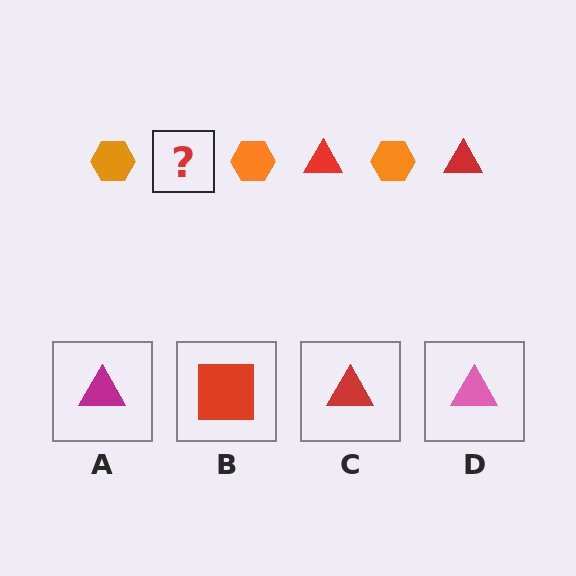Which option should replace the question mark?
Option C.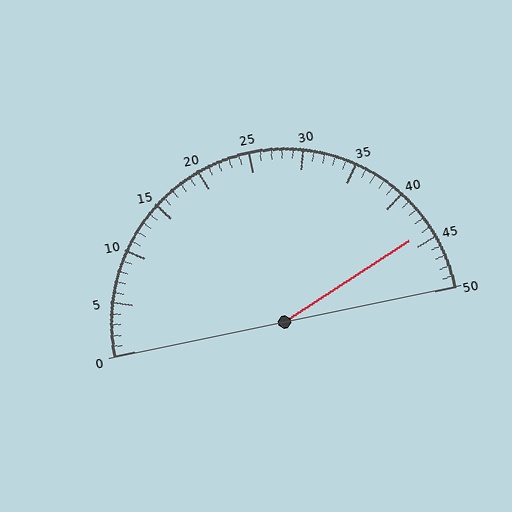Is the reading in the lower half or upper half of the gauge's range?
The reading is in the upper half of the range (0 to 50).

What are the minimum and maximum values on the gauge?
The gauge ranges from 0 to 50.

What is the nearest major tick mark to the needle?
The nearest major tick mark is 45.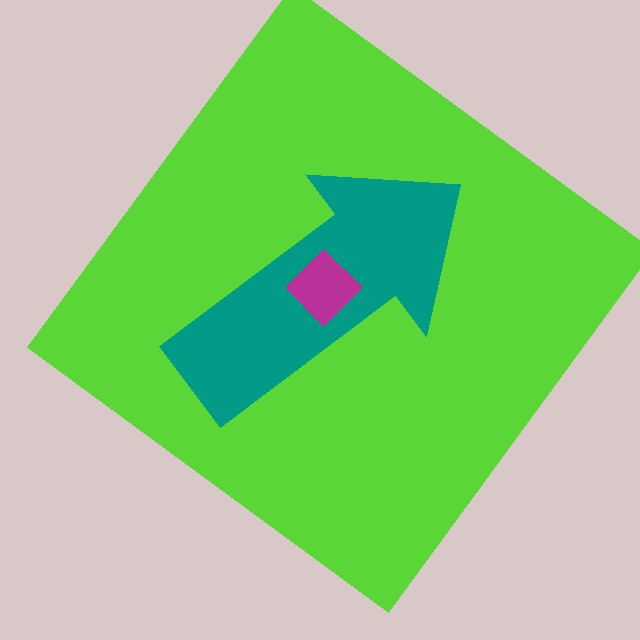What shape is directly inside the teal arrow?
The magenta diamond.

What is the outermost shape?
The lime diamond.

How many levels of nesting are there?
3.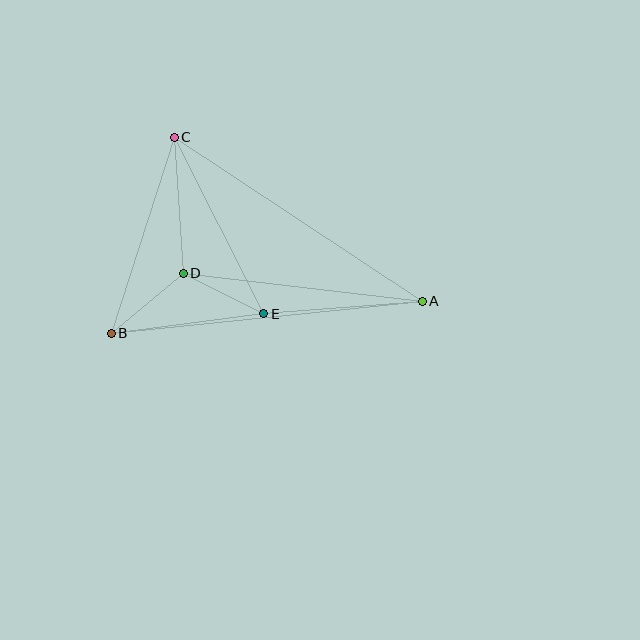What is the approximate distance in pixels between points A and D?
The distance between A and D is approximately 240 pixels.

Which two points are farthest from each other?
Points A and B are farthest from each other.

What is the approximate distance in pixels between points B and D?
The distance between B and D is approximately 94 pixels.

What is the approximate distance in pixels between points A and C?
The distance between A and C is approximately 297 pixels.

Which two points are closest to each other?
Points D and E are closest to each other.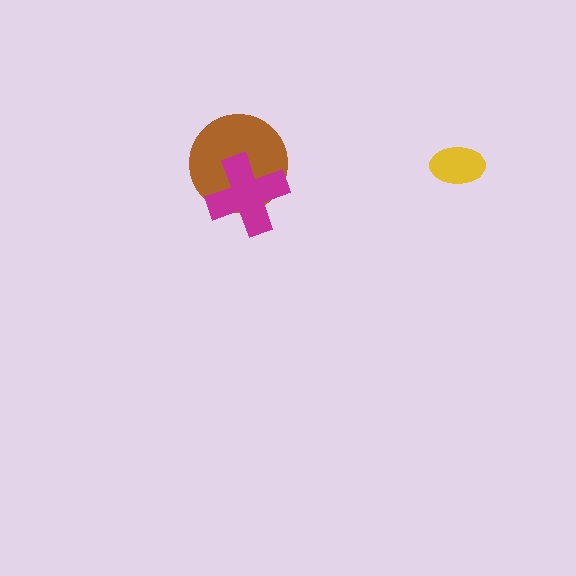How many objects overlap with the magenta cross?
1 object overlaps with the magenta cross.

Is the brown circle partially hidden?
Yes, it is partially covered by another shape.